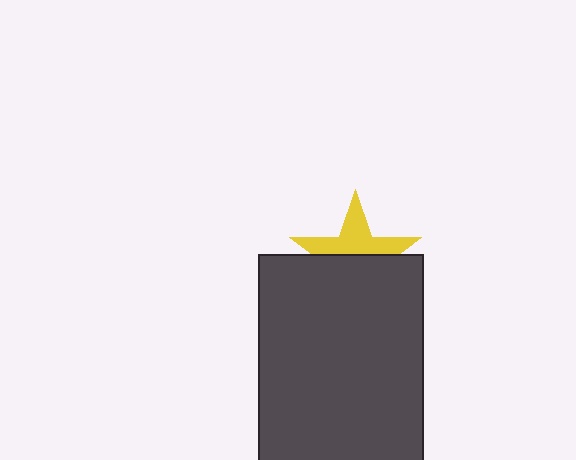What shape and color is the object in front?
The object in front is a dark gray rectangle.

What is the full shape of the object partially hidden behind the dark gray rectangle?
The partially hidden object is a yellow star.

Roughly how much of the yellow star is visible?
About half of it is visible (roughly 45%).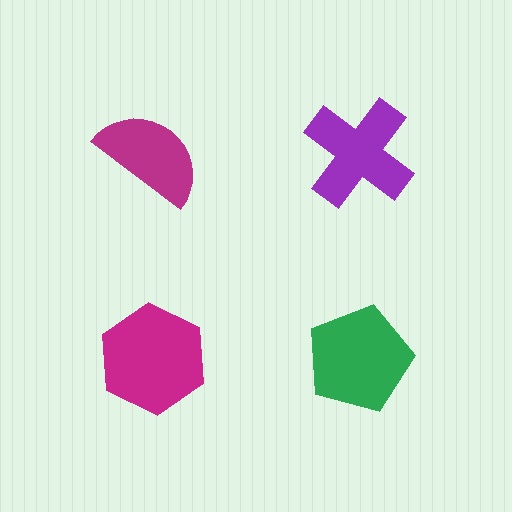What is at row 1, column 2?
A purple cross.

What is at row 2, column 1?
A magenta hexagon.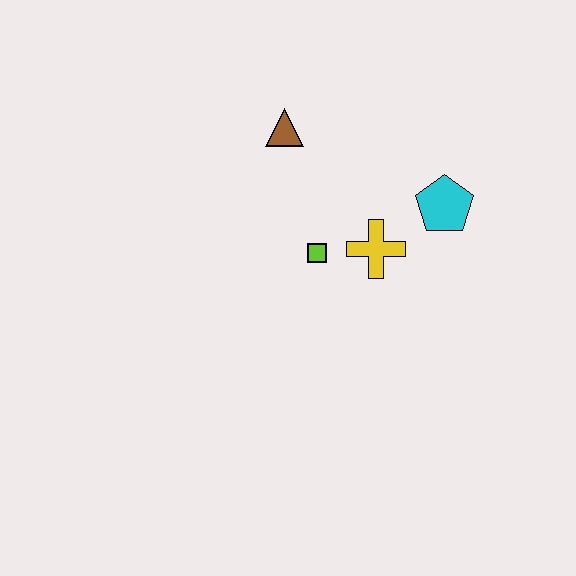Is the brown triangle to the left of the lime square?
Yes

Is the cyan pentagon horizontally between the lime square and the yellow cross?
No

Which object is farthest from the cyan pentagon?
The brown triangle is farthest from the cyan pentagon.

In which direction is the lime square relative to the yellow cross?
The lime square is to the left of the yellow cross.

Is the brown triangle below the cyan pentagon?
No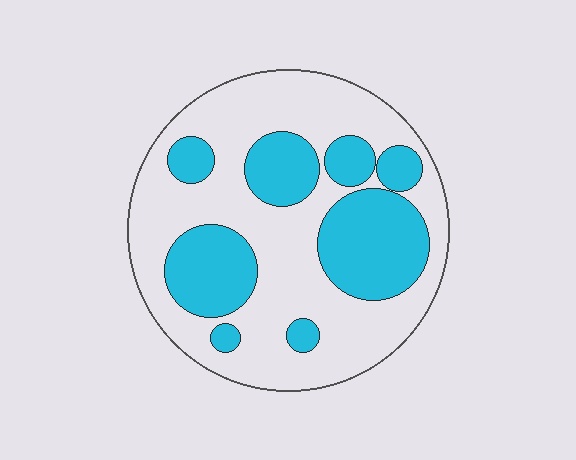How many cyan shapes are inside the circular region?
8.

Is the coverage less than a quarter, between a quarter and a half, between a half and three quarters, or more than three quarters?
Between a quarter and a half.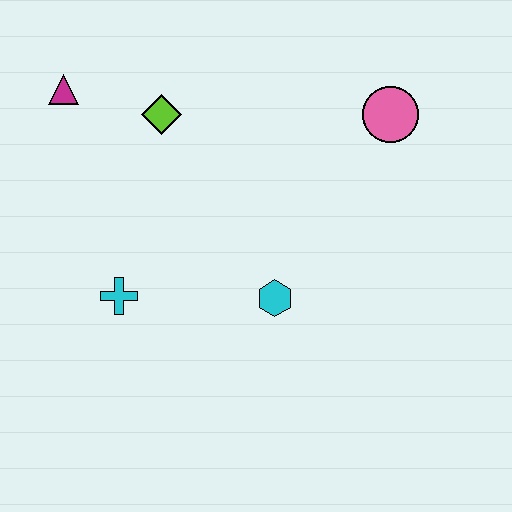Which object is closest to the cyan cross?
The cyan hexagon is closest to the cyan cross.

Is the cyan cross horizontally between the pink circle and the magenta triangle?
Yes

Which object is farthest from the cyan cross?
The pink circle is farthest from the cyan cross.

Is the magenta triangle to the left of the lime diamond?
Yes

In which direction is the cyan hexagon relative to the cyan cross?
The cyan hexagon is to the right of the cyan cross.